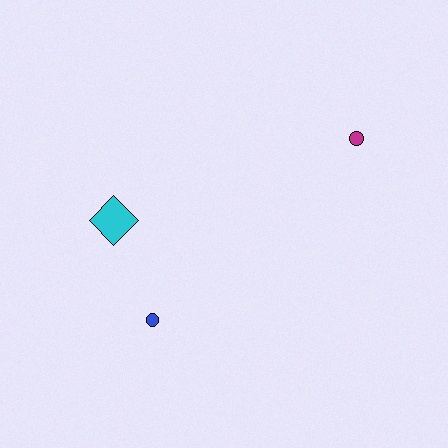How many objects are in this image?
There are 3 objects.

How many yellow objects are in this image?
There are no yellow objects.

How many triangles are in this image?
There are no triangles.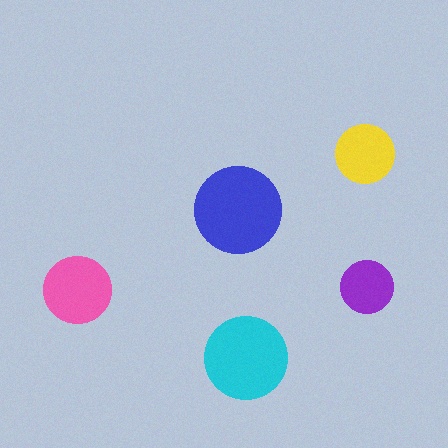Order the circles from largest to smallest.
the blue one, the cyan one, the pink one, the yellow one, the purple one.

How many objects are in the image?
There are 5 objects in the image.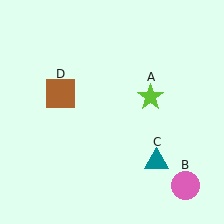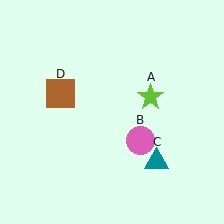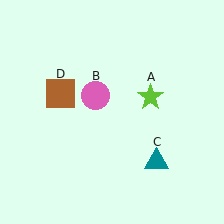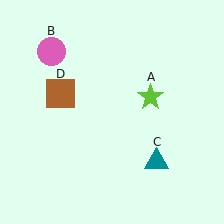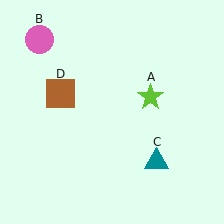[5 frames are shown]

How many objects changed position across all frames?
1 object changed position: pink circle (object B).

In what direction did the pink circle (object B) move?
The pink circle (object B) moved up and to the left.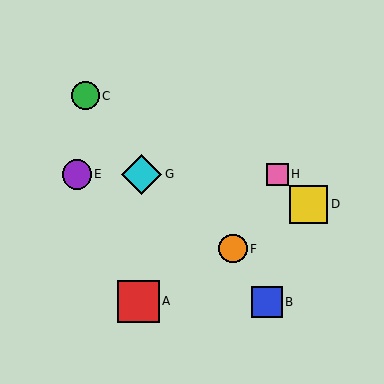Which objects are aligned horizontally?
Objects E, G, H are aligned horizontally.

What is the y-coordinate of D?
Object D is at y≈204.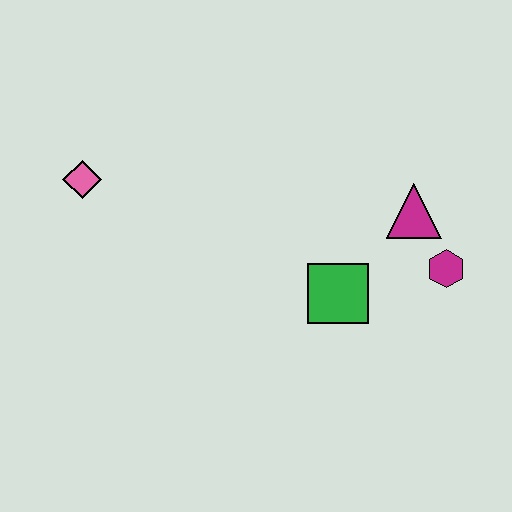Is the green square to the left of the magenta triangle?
Yes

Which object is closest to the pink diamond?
The green square is closest to the pink diamond.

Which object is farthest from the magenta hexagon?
The pink diamond is farthest from the magenta hexagon.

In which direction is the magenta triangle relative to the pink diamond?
The magenta triangle is to the right of the pink diamond.